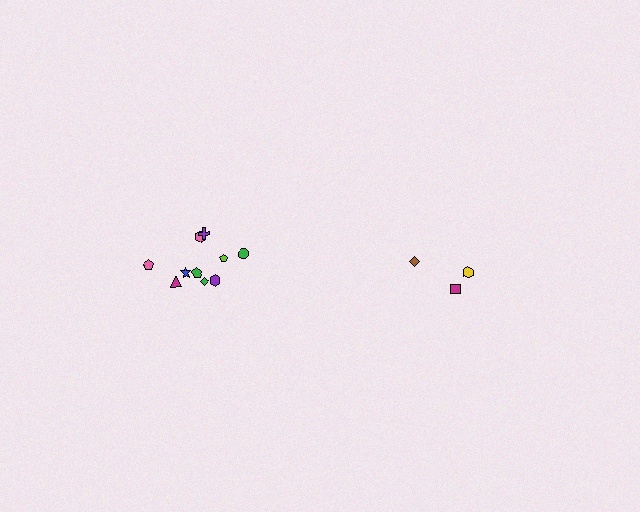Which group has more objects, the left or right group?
The left group.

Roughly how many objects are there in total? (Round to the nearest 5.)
Roughly 15 objects in total.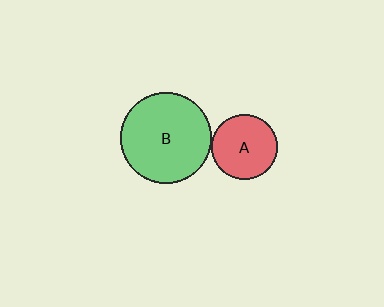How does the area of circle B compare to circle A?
Approximately 1.9 times.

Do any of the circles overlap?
No, none of the circles overlap.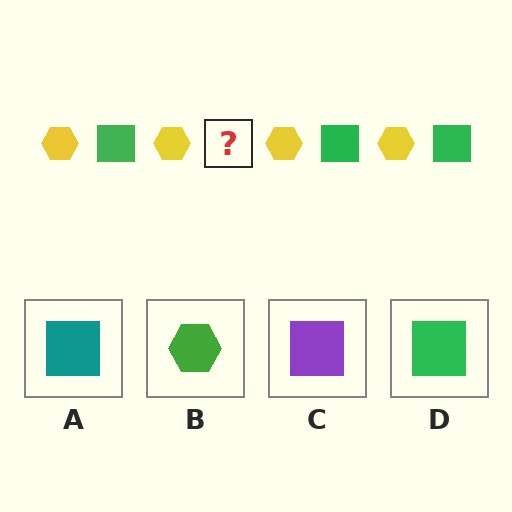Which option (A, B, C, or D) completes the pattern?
D.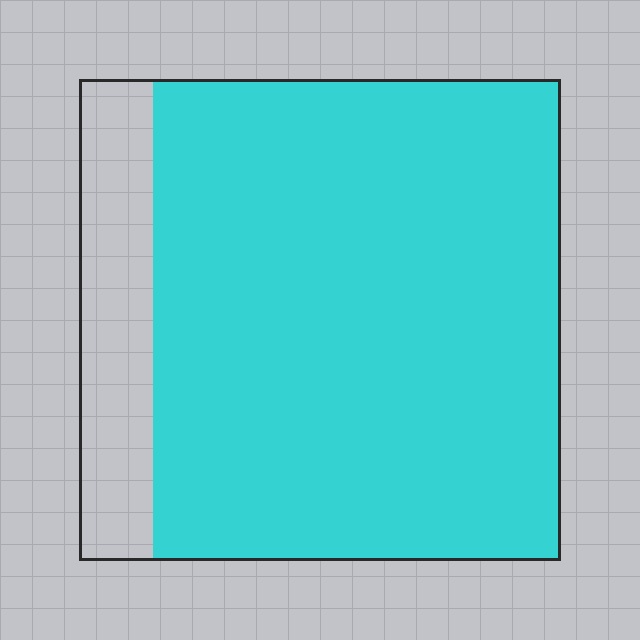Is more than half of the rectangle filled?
Yes.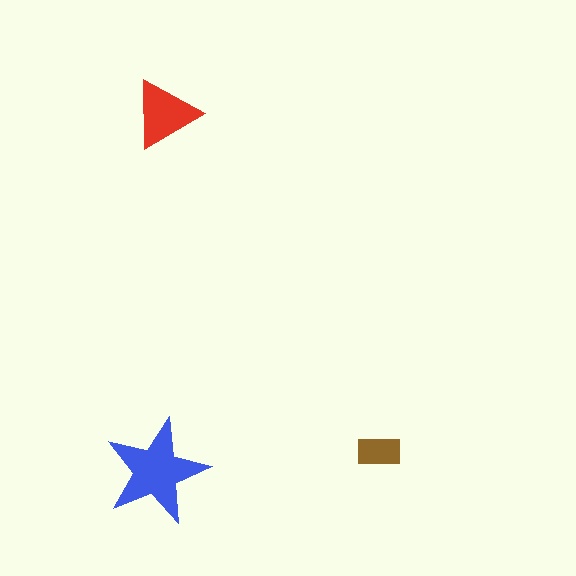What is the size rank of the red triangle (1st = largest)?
2nd.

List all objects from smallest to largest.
The brown rectangle, the red triangle, the blue star.